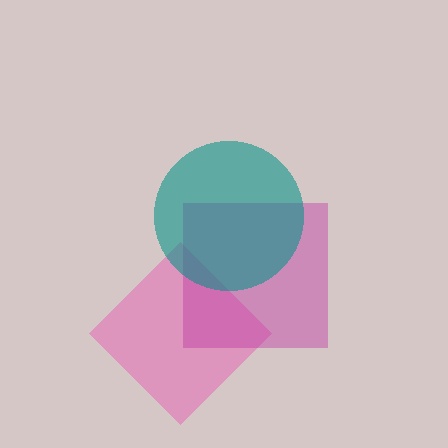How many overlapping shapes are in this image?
There are 3 overlapping shapes in the image.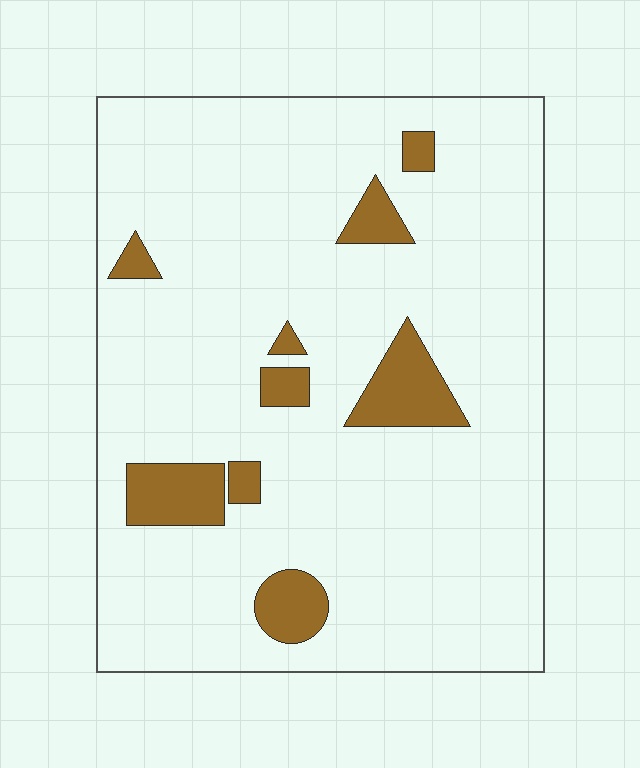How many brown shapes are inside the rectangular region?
9.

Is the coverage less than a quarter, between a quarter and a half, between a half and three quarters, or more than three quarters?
Less than a quarter.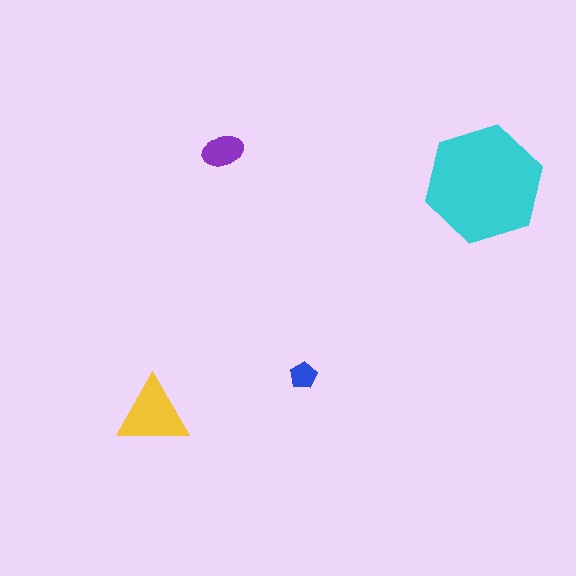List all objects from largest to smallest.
The cyan hexagon, the yellow triangle, the purple ellipse, the blue pentagon.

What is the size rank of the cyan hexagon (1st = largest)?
1st.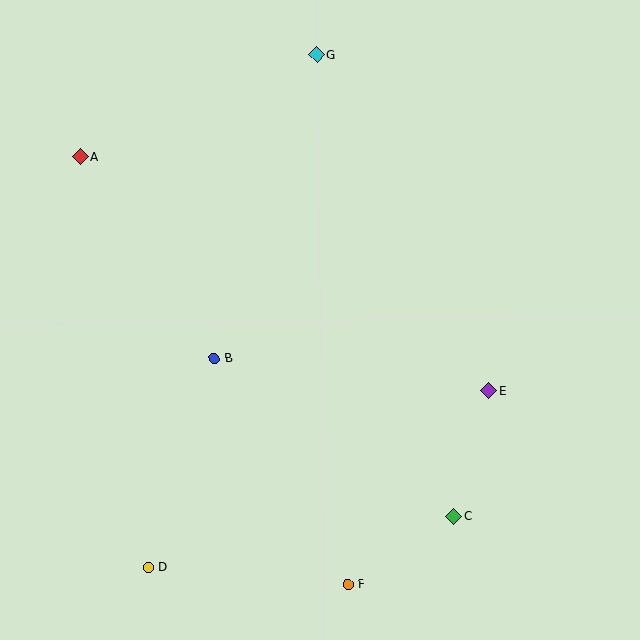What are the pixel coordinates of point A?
Point A is at (80, 157).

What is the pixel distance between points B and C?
The distance between B and C is 286 pixels.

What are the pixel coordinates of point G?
Point G is at (317, 55).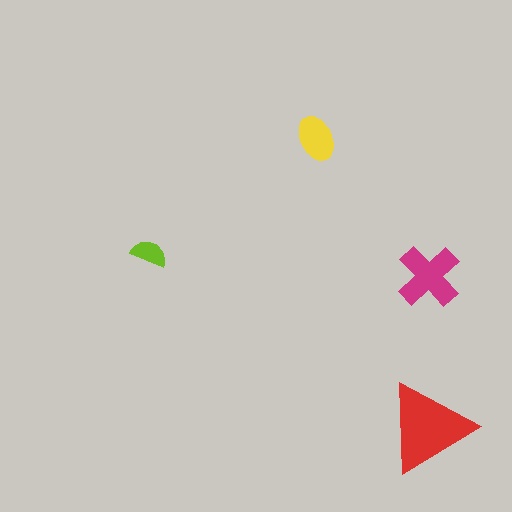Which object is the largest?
The red triangle.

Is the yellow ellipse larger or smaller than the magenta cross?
Smaller.